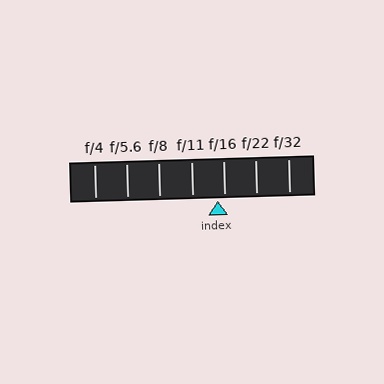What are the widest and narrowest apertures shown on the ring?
The widest aperture shown is f/4 and the narrowest is f/32.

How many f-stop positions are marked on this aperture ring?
There are 7 f-stop positions marked.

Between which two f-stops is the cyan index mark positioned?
The index mark is between f/11 and f/16.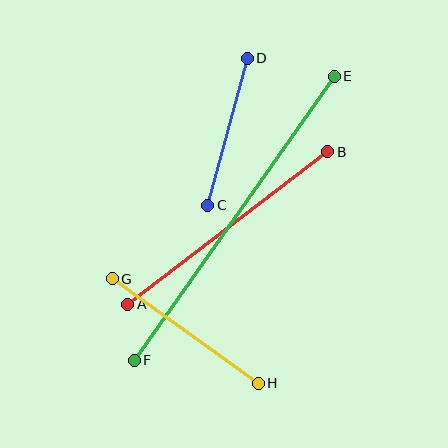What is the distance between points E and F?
The distance is approximately 347 pixels.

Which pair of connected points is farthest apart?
Points E and F are farthest apart.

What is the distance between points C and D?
The distance is approximately 152 pixels.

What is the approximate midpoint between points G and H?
The midpoint is at approximately (185, 331) pixels.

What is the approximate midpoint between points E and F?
The midpoint is at approximately (234, 218) pixels.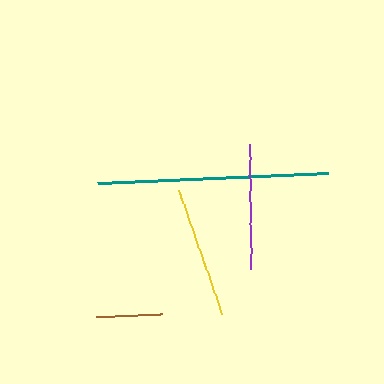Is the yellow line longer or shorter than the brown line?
The yellow line is longer than the brown line.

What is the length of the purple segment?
The purple segment is approximately 125 pixels long.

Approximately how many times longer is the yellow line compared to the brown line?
The yellow line is approximately 2.0 times the length of the brown line.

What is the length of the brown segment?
The brown segment is approximately 66 pixels long.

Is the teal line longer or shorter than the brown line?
The teal line is longer than the brown line.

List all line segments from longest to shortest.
From longest to shortest: teal, yellow, purple, brown.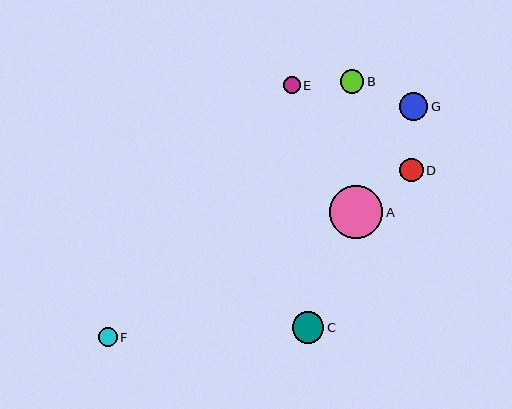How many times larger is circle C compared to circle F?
Circle C is approximately 1.7 times the size of circle F.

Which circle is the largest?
Circle A is the largest with a size of approximately 54 pixels.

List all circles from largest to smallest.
From largest to smallest: A, C, G, B, D, F, E.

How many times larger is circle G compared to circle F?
Circle G is approximately 1.5 times the size of circle F.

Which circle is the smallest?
Circle E is the smallest with a size of approximately 17 pixels.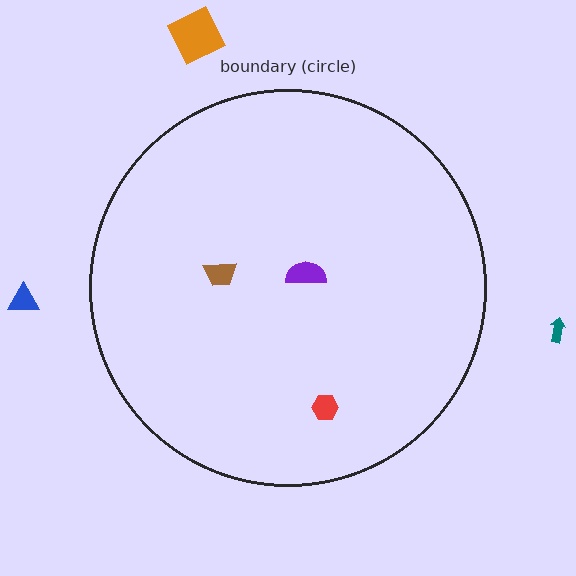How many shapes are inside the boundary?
3 inside, 3 outside.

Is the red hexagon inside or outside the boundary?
Inside.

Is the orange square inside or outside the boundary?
Outside.